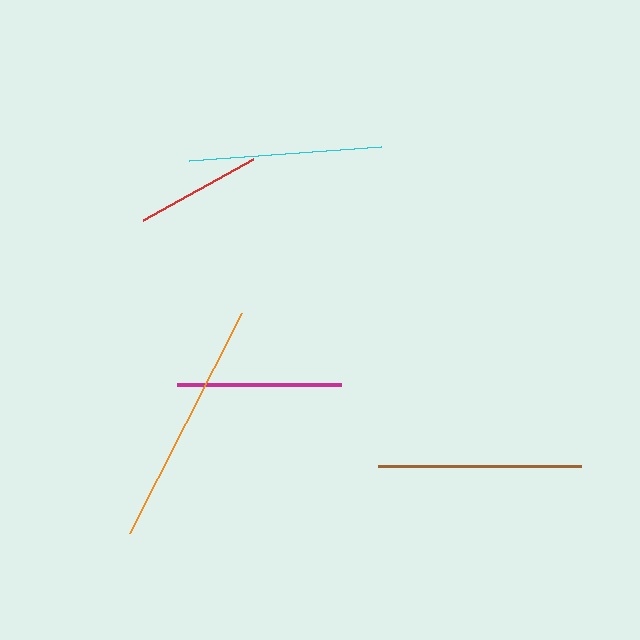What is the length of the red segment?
The red segment is approximately 126 pixels long.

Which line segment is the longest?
The orange line is the longest at approximately 248 pixels.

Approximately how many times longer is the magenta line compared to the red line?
The magenta line is approximately 1.3 times the length of the red line.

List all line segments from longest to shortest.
From longest to shortest: orange, brown, cyan, magenta, red.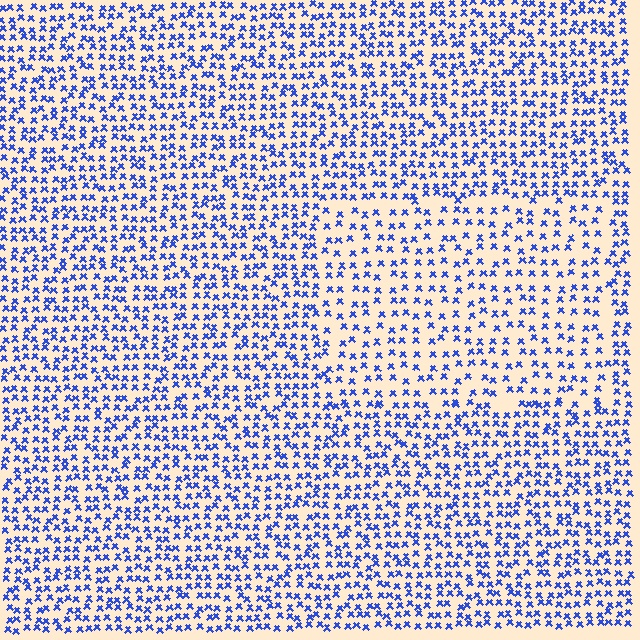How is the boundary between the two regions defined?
The boundary is defined by a change in element density (approximately 1.6x ratio). All elements are the same color, size, and shape.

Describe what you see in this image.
The image contains small blue elements arranged at two different densities. A rectangle-shaped region is visible where the elements are less densely packed than the surrounding area.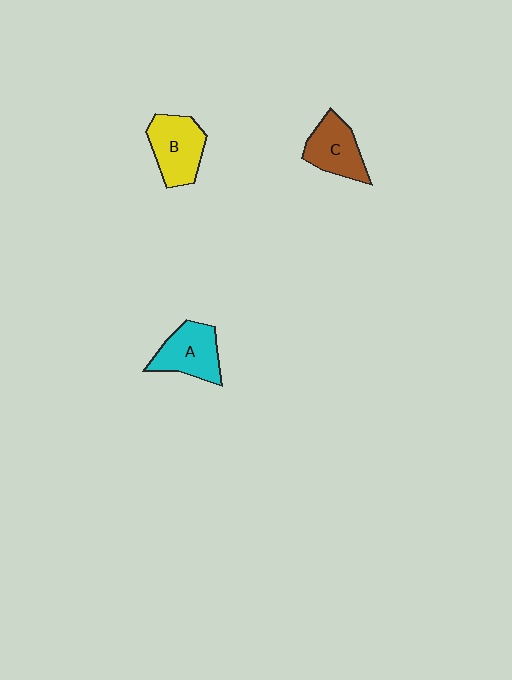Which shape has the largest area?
Shape B (yellow).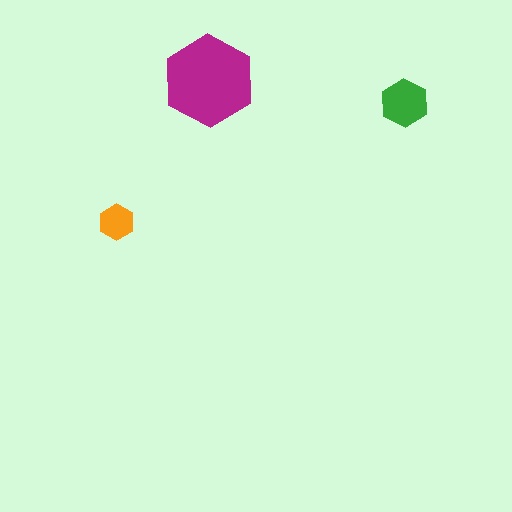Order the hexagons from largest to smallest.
the magenta one, the green one, the orange one.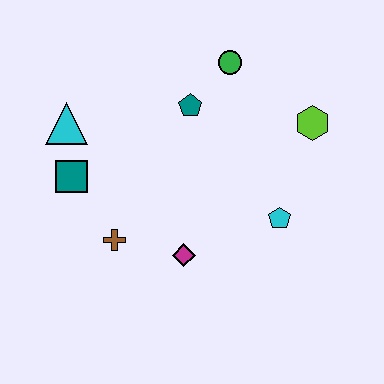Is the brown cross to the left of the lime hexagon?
Yes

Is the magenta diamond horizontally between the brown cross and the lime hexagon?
Yes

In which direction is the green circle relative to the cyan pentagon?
The green circle is above the cyan pentagon.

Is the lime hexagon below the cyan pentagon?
No